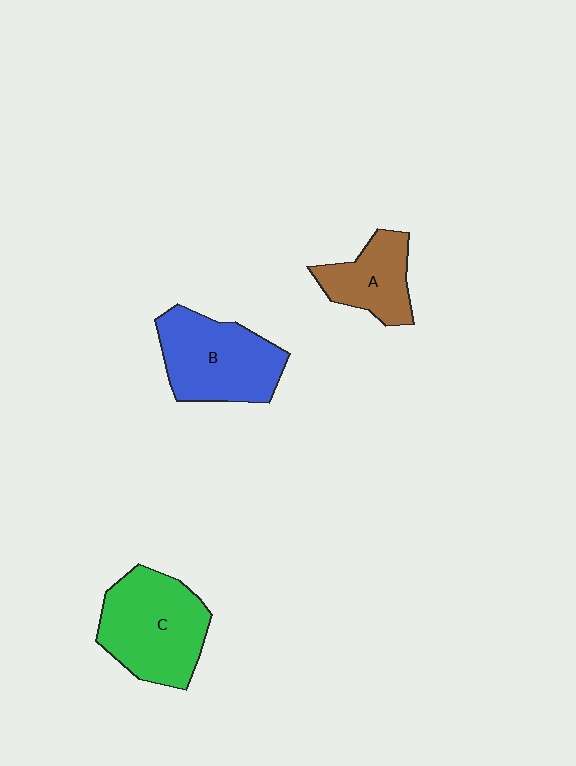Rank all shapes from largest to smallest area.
From largest to smallest: C (green), B (blue), A (brown).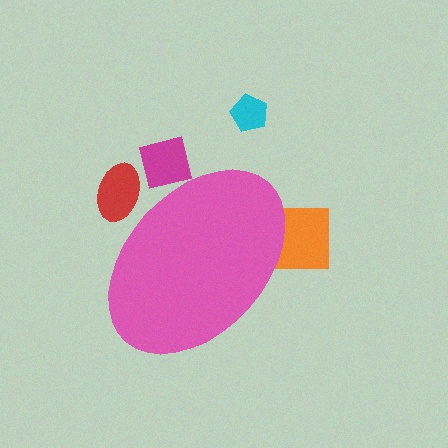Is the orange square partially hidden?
Yes, the orange square is partially hidden behind the pink ellipse.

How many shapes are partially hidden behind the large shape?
3 shapes are partially hidden.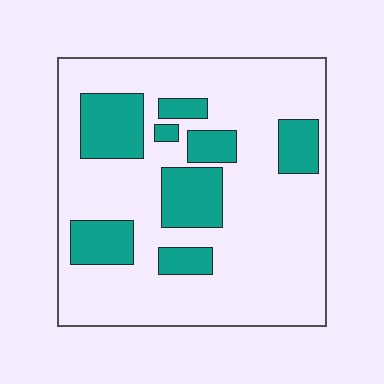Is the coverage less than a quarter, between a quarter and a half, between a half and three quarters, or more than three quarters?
Less than a quarter.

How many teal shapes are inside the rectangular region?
8.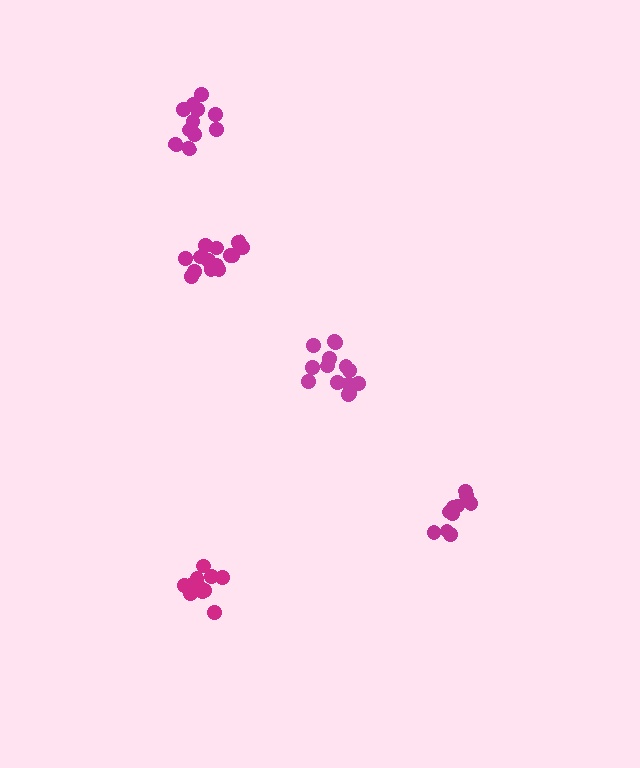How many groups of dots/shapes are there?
There are 5 groups.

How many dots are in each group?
Group 1: 11 dots, Group 2: 12 dots, Group 3: 10 dots, Group 4: 14 dots, Group 5: 14 dots (61 total).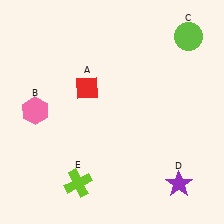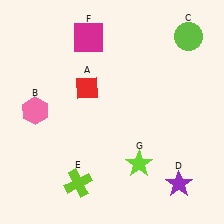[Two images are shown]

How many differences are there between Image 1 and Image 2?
There are 2 differences between the two images.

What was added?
A magenta square (F), a lime star (G) were added in Image 2.